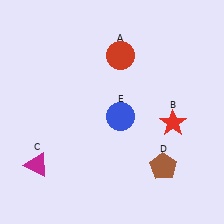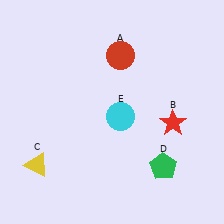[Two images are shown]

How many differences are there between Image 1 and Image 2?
There are 3 differences between the two images.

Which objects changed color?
C changed from magenta to yellow. D changed from brown to green. E changed from blue to cyan.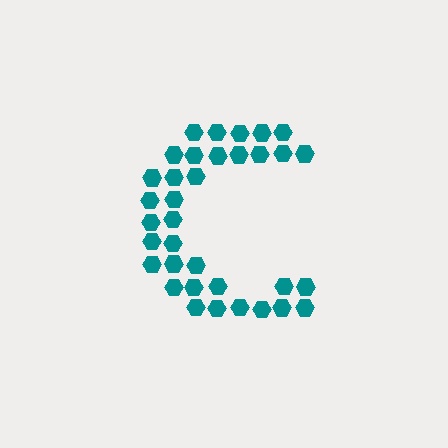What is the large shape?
The large shape is the letter C.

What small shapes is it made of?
It is made of small hexagons.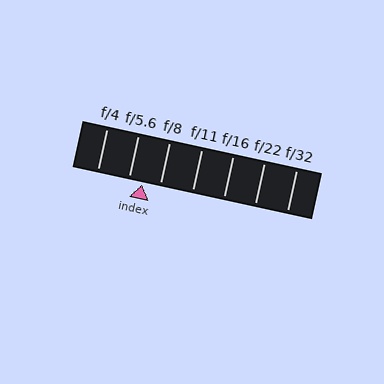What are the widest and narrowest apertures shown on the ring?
The widest aperture shown is f/4 and the narrowest is f/32.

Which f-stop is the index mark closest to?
The index mark is closest to f/5.6.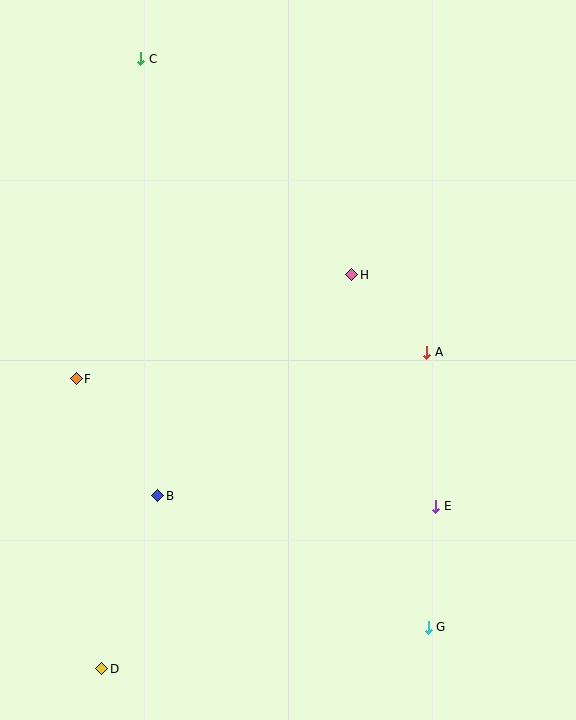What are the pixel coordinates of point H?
Point H is at (352, 275).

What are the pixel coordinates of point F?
Point F is at (76, 379).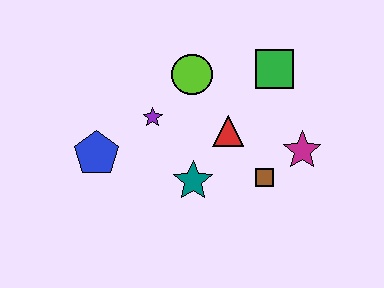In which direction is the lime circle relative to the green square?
The lime circle is to the left of the green square.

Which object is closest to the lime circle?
The purple star is closest to the lime circle.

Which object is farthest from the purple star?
The magenta star is farthest from the purple star.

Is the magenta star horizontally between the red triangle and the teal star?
No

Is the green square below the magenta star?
No